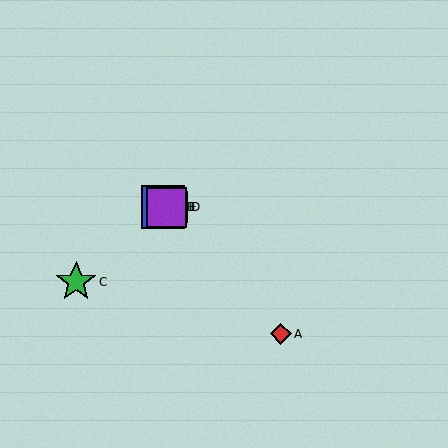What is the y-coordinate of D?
Object D is at y≈207.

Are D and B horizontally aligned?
Yes, both are at y≈207.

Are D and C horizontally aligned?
No, D is at y≈207 and C is at y≈282.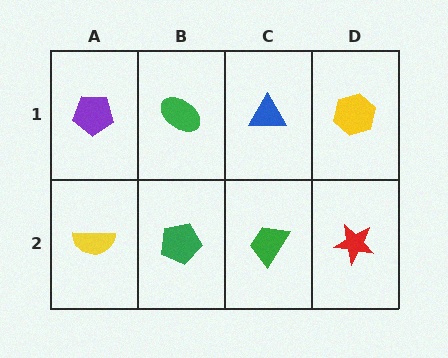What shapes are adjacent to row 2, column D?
A yellow hexagon (row 1, column D), a green trapezoid (row 2, column C).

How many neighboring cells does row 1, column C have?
3.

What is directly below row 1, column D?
A red star.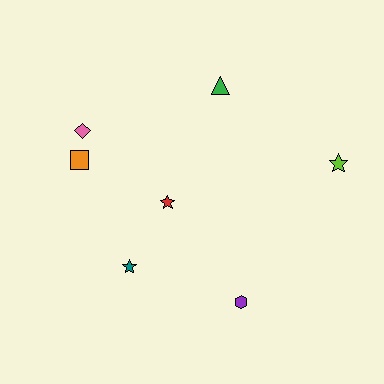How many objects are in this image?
There are 7 objects.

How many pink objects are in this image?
There is 1 pink object.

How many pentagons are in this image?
There are no pentagons.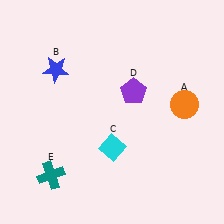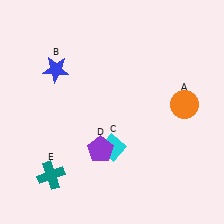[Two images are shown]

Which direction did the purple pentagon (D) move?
The purple pentagon (D) moved down.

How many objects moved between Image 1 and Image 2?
1 object moved between the two images.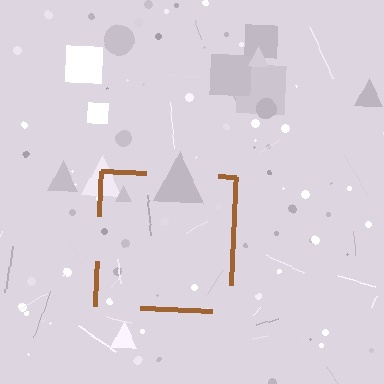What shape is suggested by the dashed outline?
The dashed outline suggests a square.